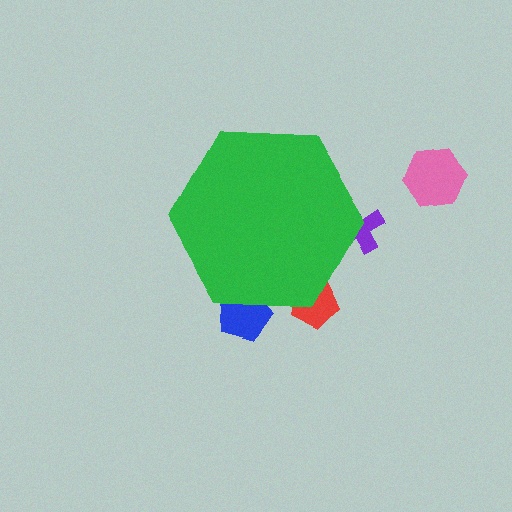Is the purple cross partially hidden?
Yes, the purple cross is partially hidden behind the green hexagon.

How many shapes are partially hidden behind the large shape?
3 shapes are partially hidden.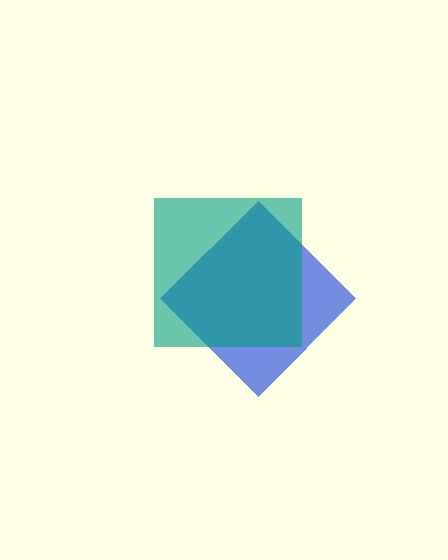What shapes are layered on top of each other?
The layered shapes are: a blue diamond, a teal square.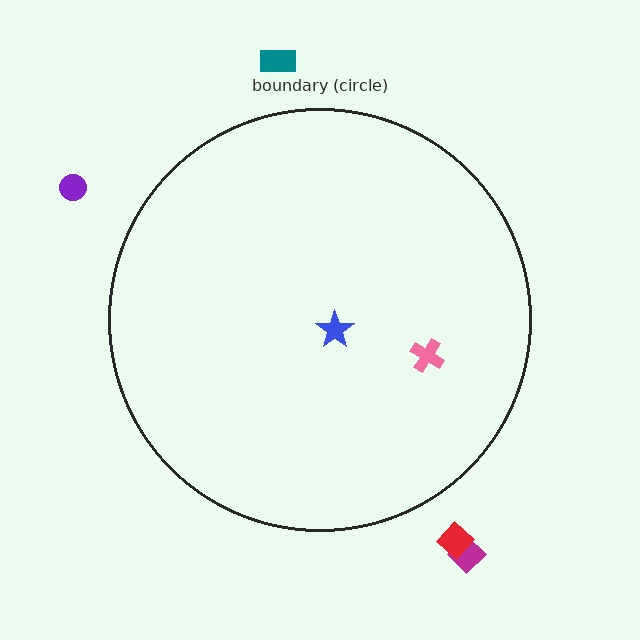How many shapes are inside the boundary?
2 inside, 4 outside.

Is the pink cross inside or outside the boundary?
Inside.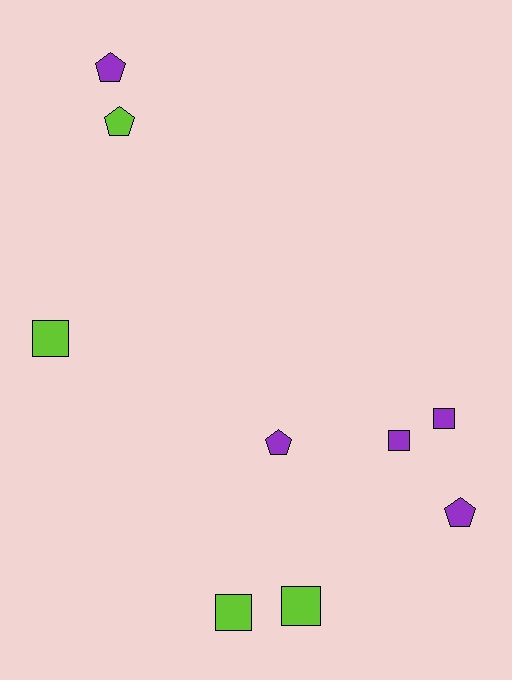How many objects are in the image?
There are 9 objects.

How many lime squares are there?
There are 3 lime squares.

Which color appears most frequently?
Purple, with 5 objects.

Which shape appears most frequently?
Square, with 5 objects.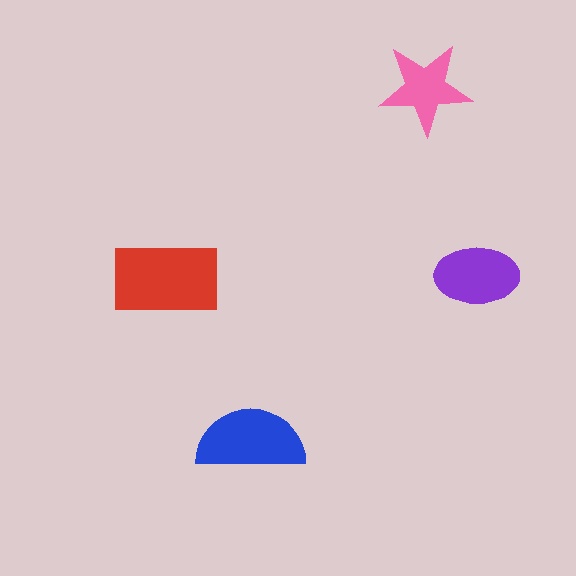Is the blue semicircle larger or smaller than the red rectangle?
Smaller.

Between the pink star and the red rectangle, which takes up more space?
The red rectangle.